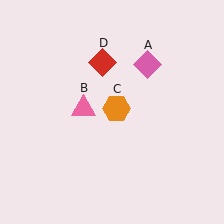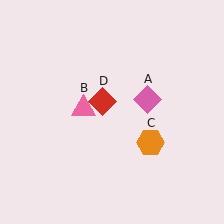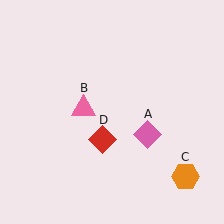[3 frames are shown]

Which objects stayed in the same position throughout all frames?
Pink triangle (object B) remained stationary.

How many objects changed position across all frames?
3 objects changed position: pink diamond (object A), orange hexagon (object C), red diamond (object D).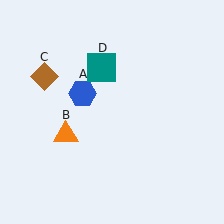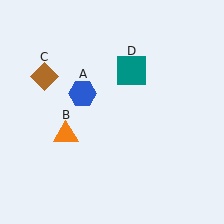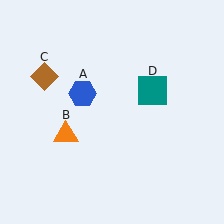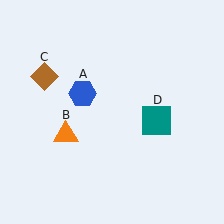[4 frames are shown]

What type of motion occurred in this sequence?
The teal square (object D) rotated clockwise around the center of the scene.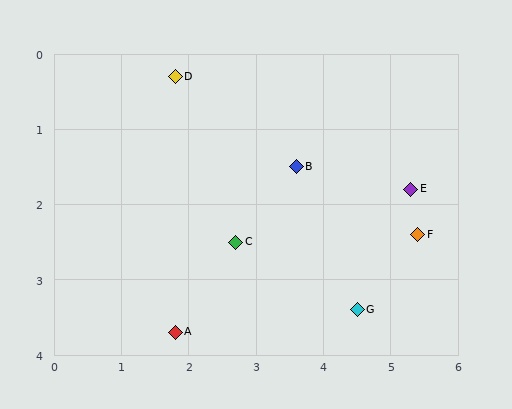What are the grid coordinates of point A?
Point A is at approximately (1.8, 3.7).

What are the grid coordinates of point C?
Point C is at approximately (2.7, 2.5).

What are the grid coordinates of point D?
Point D is at approximately (1.8, 0.3).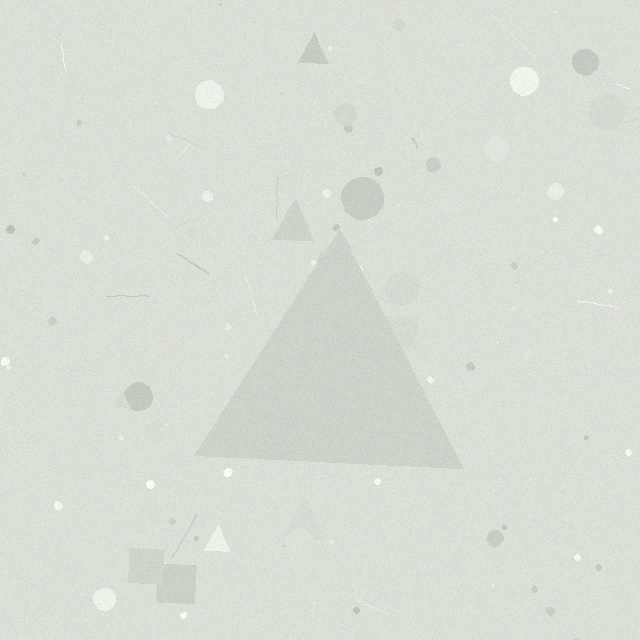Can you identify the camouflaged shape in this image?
The camouflaged shape is a triangle.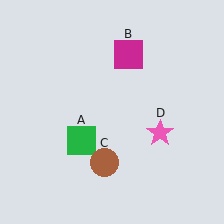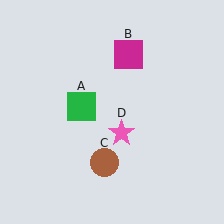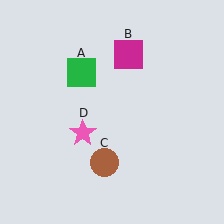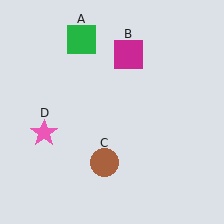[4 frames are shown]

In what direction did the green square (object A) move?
The green square (object A) moved up.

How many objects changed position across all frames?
2 objects changed position: green square (object A), pink star (object D).